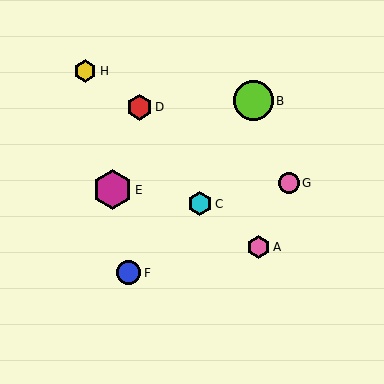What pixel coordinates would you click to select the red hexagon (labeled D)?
Click at (139, 107) to select the red hexagon D.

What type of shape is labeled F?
Shape F is a blue circle.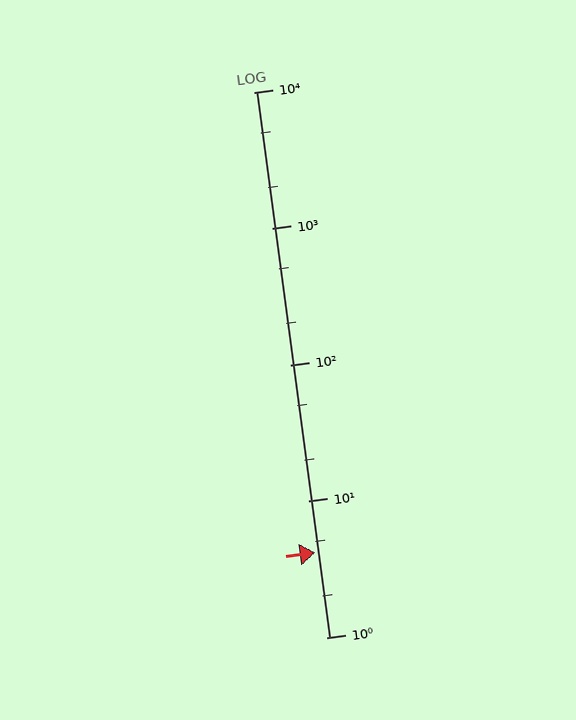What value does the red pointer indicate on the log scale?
The pointer indicates approximately 4.2.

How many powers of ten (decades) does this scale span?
The scale spans 4 decades, from 1 to 10000.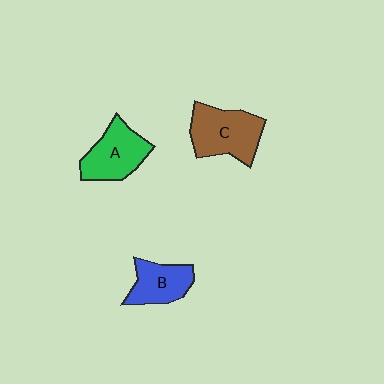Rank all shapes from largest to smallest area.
From largest to smallest: C (brown), A (green), B (blue).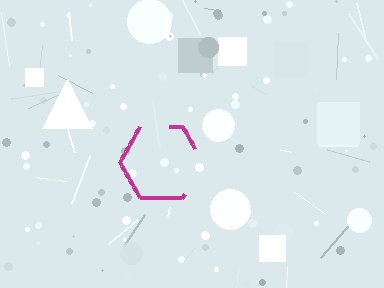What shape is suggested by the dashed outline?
The dashed outline suggests a hexagon.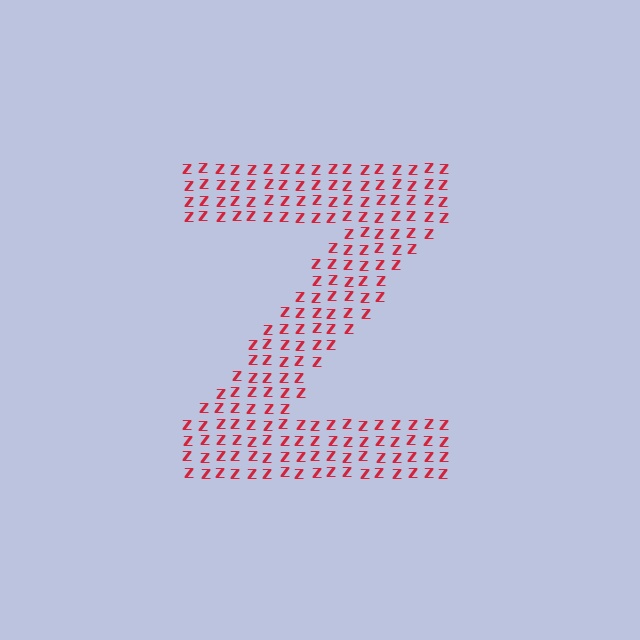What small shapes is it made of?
It is made of small letter Z's.